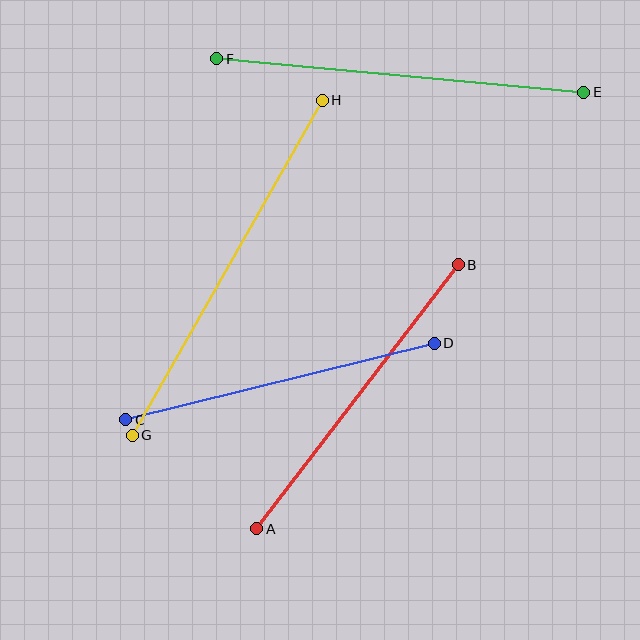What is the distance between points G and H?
The distance is approximately 385 pixels.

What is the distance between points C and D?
The distance is approximately 318 pixels.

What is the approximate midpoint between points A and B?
The midpoint is at approximately (358, 397) pixels.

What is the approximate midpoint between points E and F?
The midpoint is at approximately (400, 76) pixels.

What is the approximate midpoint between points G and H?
The midpoint is at approximately (227, 268) pixels.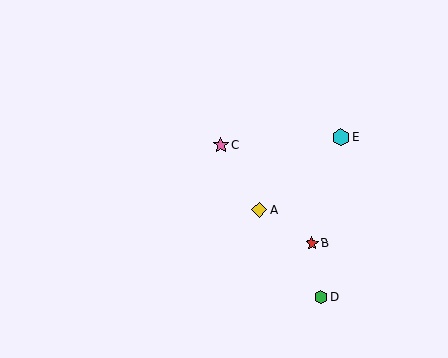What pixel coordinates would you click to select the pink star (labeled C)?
Click at (221, 145) to select the pink star C.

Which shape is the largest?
The cyan hexagon (labeled E) is the largest.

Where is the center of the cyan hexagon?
The center of the cyan hexagon is at (340, 137).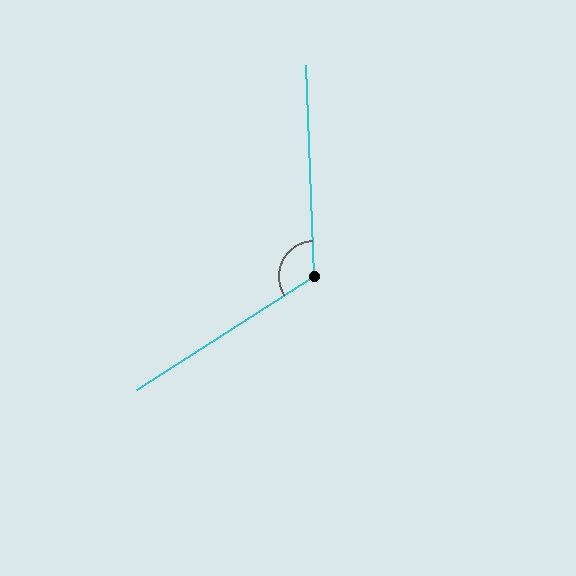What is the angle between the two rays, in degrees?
Approximately 120 degrees.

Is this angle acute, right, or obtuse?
It is obtuse.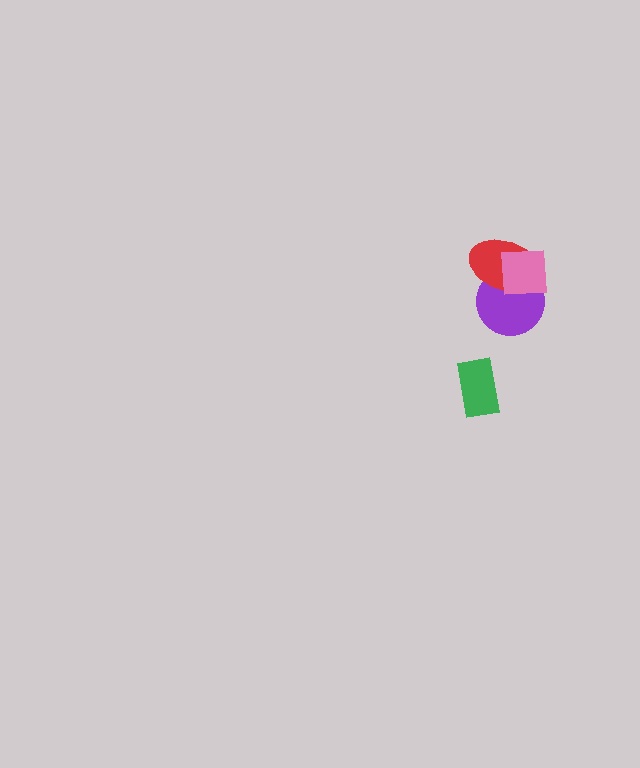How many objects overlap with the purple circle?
2 objects overlap with the purple circle.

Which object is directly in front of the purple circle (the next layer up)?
The red ellipse is directly in front of the purple circle.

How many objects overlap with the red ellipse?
2 objects overlap with the red ellipse.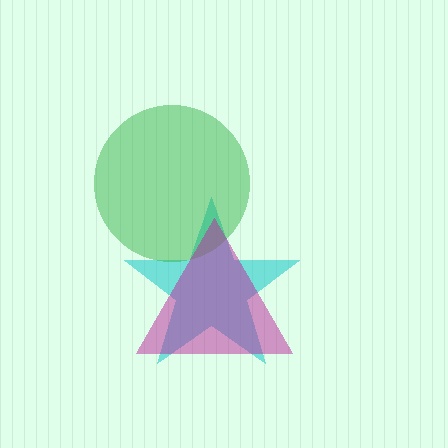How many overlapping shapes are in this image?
There are 3 overlapping shapes in the image.